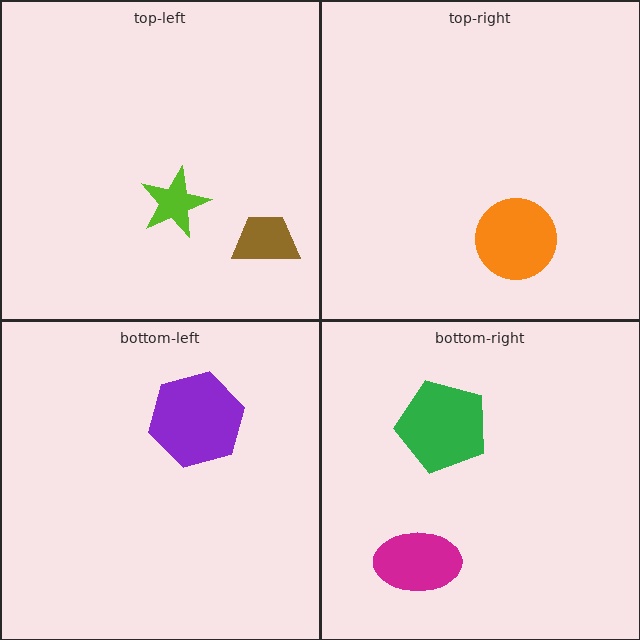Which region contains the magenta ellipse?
The bottom-right region.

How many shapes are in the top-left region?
2.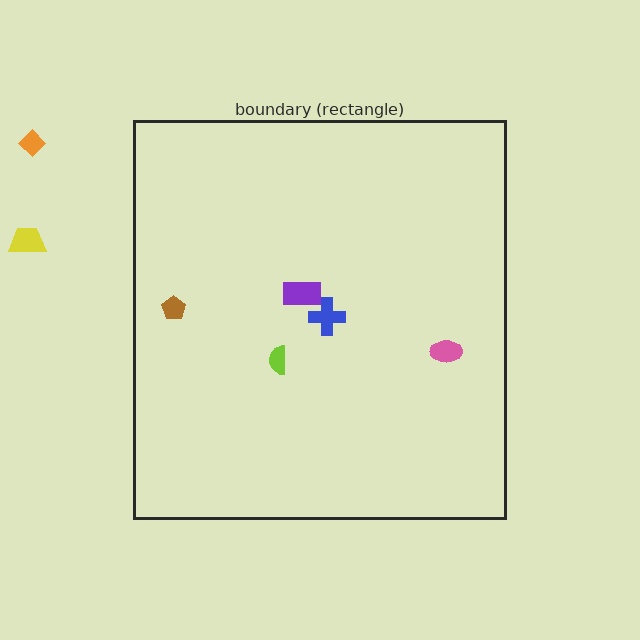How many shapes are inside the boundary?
5 inside, 2 outside.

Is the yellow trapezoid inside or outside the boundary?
Outside.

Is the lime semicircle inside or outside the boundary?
Inside.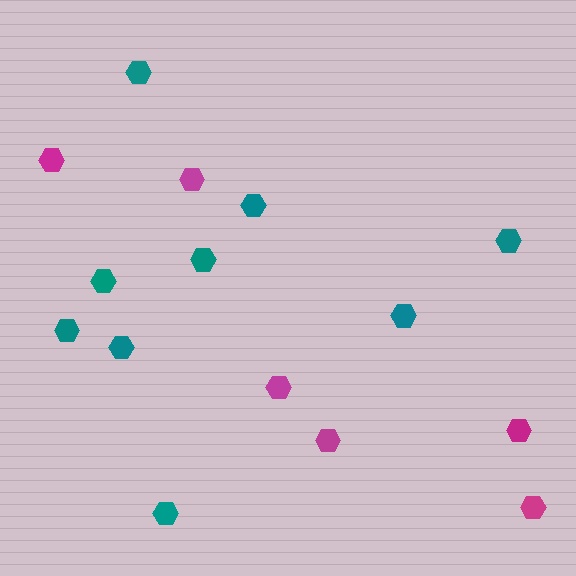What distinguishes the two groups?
There are 2 groups: one group of teal hexagons (9) and one group of magenta hexagons (6).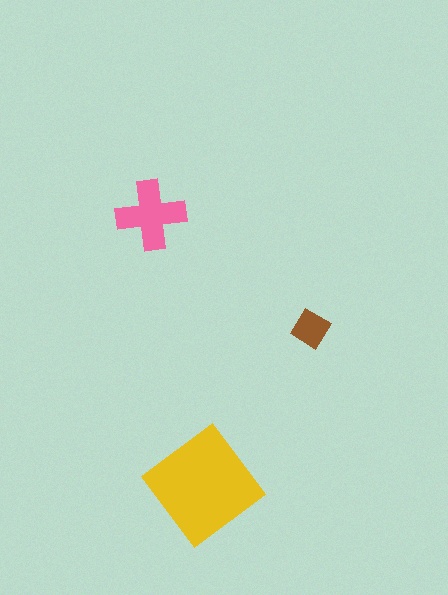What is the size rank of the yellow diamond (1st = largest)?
1st.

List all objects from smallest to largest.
The brown diamond, the pink cross, the yellow diamond.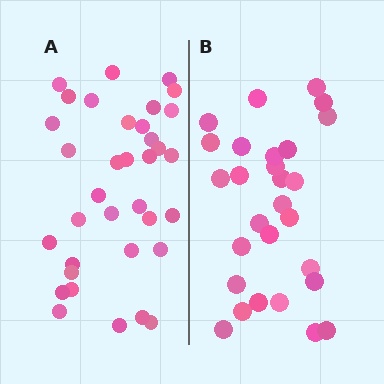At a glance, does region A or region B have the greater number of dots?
Region A (the left region) has more dots.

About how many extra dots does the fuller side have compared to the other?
Region A has roughly 8 or so more dots than region B.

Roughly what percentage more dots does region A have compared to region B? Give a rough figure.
About 25% more.